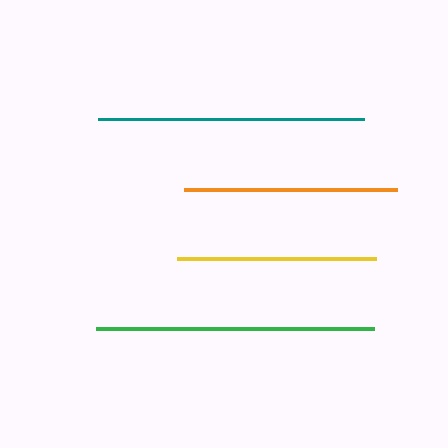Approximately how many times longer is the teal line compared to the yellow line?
The teal line is approximately 1.3 times the length of the yellow line.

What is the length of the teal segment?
The teal segment is approximately 265 pixels long.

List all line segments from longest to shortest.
From longest to shortest: green, teal, orange, yellow.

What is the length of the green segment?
The green segment is approximately 278 pixels long.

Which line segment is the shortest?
The yellow line is the shortest at approximately 199 pixels.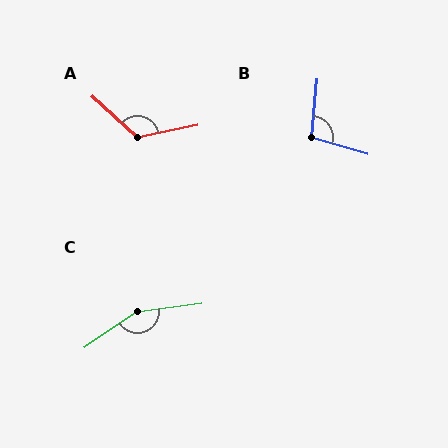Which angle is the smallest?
B, at approximately 101 degrees.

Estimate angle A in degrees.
Approximately 125 degrees.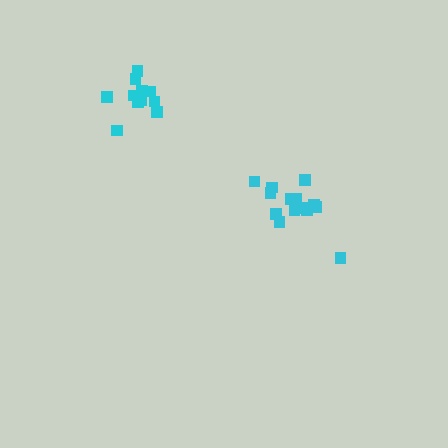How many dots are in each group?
Group 1: 14 dots, Group 2: 11 dots (25 total).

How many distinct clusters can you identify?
There are 2 distinct clusters.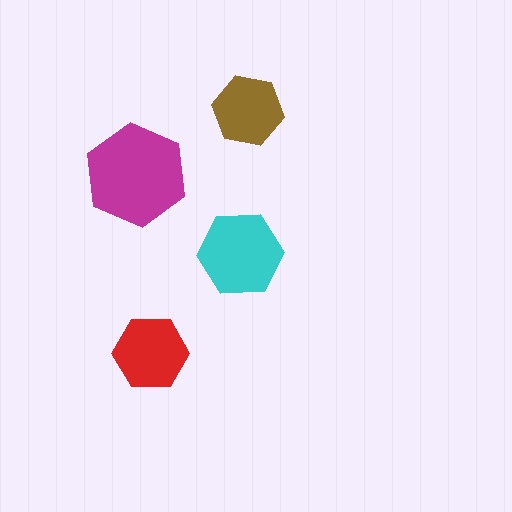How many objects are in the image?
There are 4 objects in the image.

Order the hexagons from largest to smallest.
the magenta one, the cyan one, the red one, the brown one.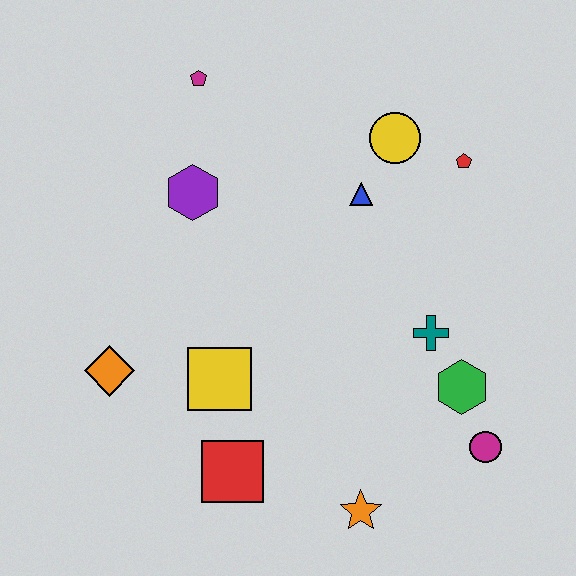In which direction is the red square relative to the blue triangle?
The red square is below the blue triangle.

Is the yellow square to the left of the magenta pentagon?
No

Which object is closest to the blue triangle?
The yellow circle is closest to the blue triangle.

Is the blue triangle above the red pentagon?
No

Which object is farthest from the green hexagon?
The magenta pentagon is farthest from the green hexagon.